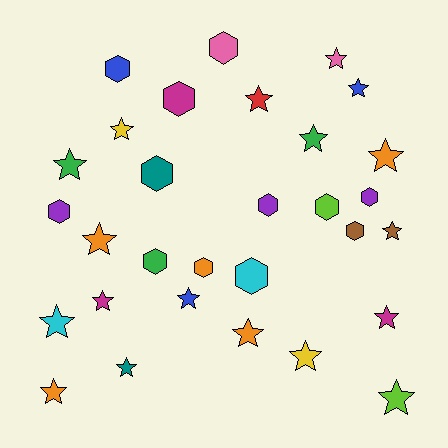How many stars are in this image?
There are 18 stars.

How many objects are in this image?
There are 30 objects.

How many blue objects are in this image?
There are 3 blue objects.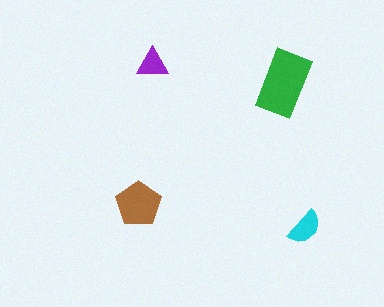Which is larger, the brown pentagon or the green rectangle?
The green rectangle.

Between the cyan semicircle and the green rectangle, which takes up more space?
The green rectangle.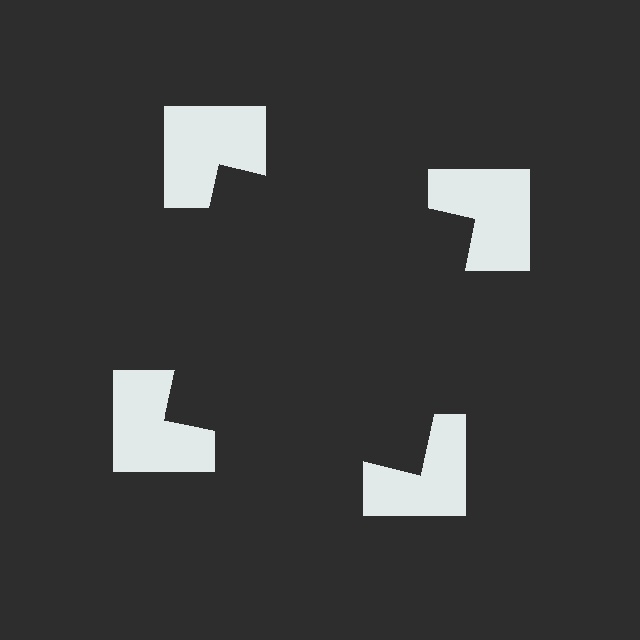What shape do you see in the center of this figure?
An illusory square — its edges are inferred from the aligned wedge cuts in the notched squares, not physically drawn.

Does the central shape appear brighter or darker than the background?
It typically appears slightly darker than the background, even though no actual brightness change is drawn.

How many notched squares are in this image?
There are 4 — one at each vertex of the illusory square.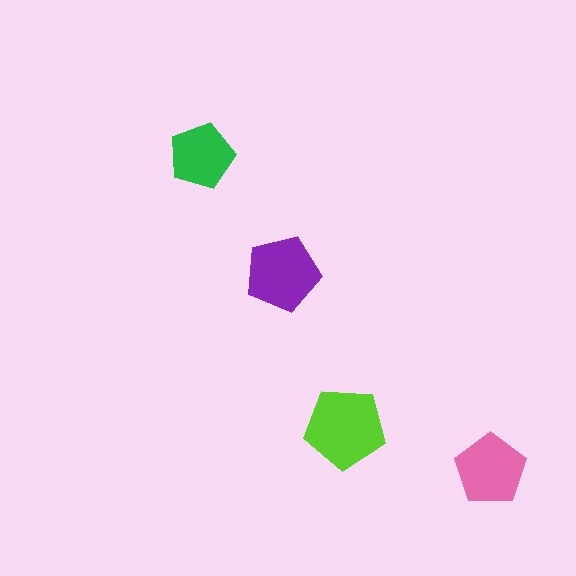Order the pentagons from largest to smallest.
the lime one, the purple one, the pink one, the green one.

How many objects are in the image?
There are 4 objects in the image.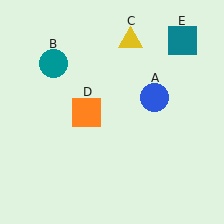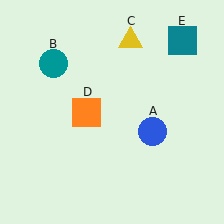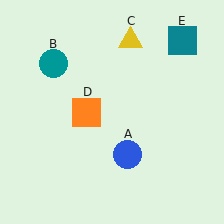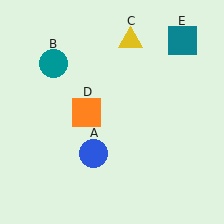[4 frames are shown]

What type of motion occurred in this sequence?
The blue circle (object A) rotated clockwise around the center of the scene.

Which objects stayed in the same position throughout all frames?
Teal circle (object B) and yellow triangle (object C) and orange square (object D) and teal square (object E) remained stationary.